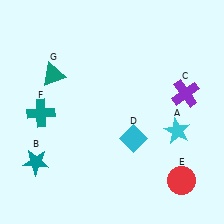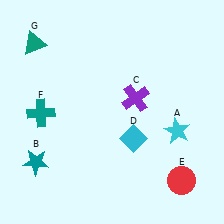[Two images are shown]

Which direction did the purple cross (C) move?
The purple cross (C) moved left.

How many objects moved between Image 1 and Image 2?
2 objects moved between the two images.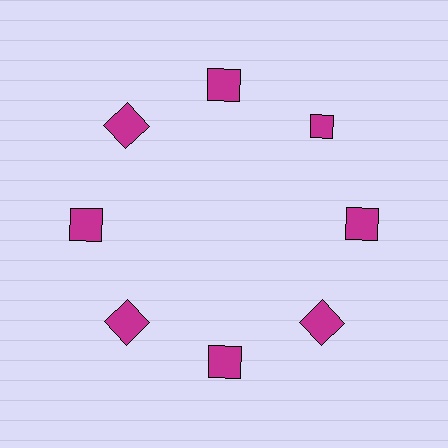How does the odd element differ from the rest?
It has a different shape: diamond instead of square.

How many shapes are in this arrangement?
There are 8 shapes arranged in a ring pattern.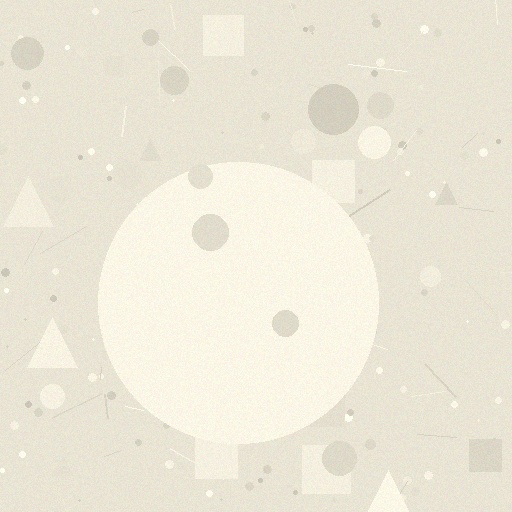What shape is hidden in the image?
A circle is hidden in the image.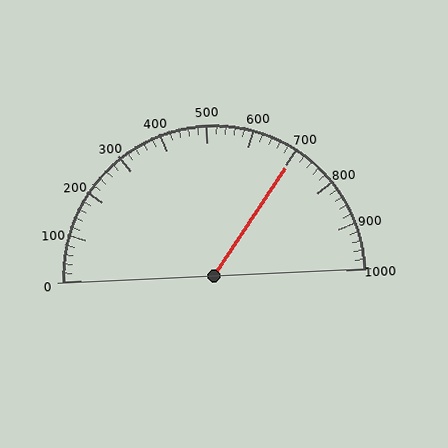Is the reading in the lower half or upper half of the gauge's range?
The reading is in the upper half of the range (0 to 1000).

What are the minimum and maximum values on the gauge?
The gauge ranges from 0 to 1000.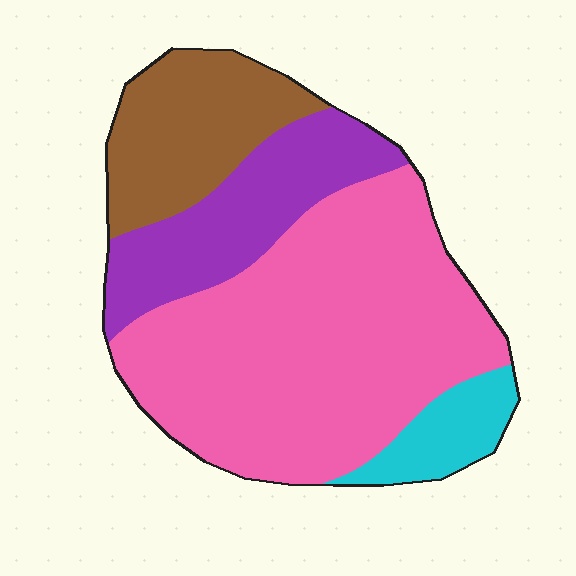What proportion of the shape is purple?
Purple covers 19% of the shape.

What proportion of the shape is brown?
Brown takes up between a sixth and a third of the shape.